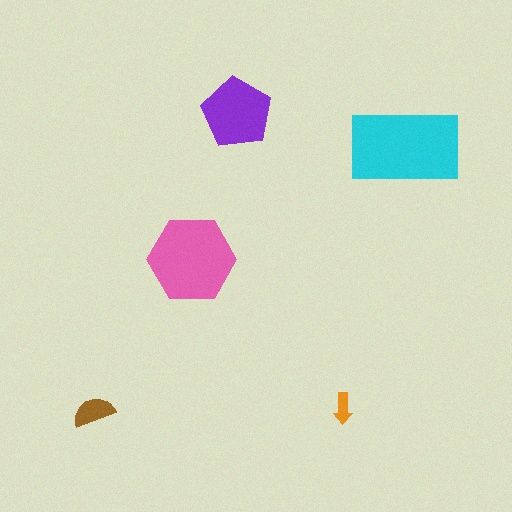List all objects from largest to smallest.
The cyan rectangle, the pink hexagon, the purple pentagon, the brown semicircle, the orange arrow.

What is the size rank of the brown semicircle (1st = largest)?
4th.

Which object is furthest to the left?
The brown semicircle is leftmost.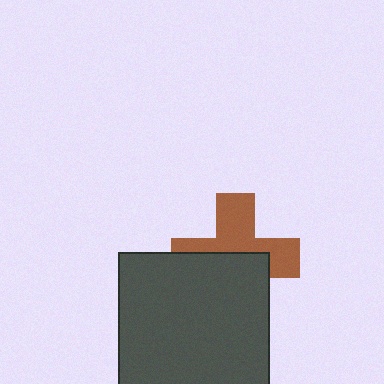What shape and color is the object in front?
The object in front is a dark gray square.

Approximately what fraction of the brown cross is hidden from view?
Roughly 50% of the brown cross is hidden behind the dark gray square.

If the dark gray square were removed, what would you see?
You would see the complete brown cross.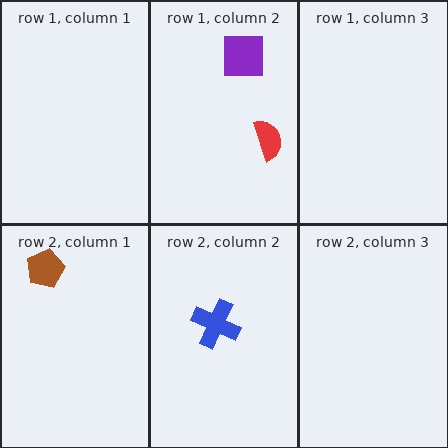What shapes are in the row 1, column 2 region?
The red semicircle, the purple square.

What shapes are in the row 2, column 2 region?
The blue cross.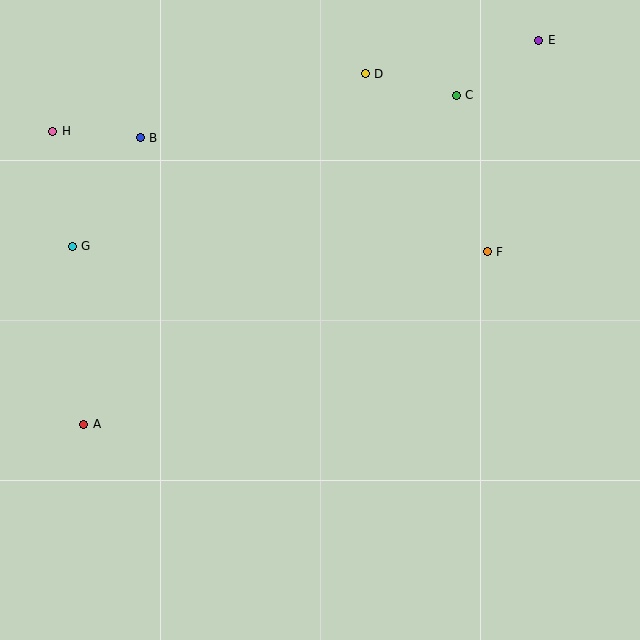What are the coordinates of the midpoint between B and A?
The midpoint between B and A is at (112, 281).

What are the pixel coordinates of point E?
Point E is at (539, 40).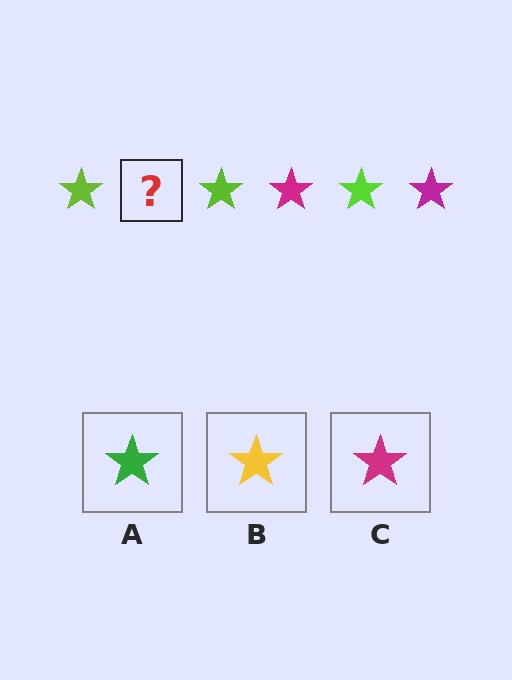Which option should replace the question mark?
Option C.